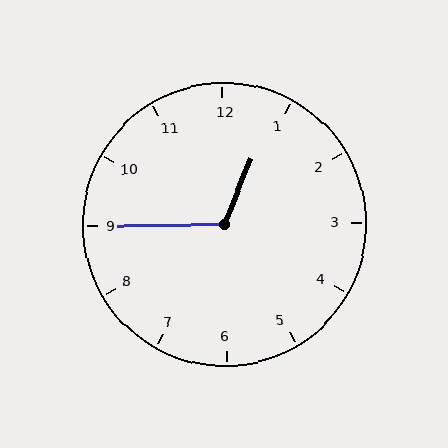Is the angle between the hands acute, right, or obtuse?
It is obtuse.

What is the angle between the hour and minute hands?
Approximately 112 degrees.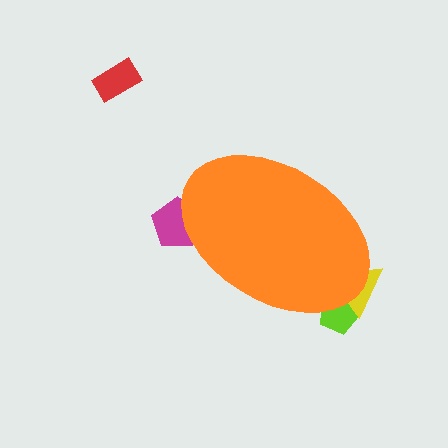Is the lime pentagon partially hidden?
Yes, the lime pentagon is partially hidden behind the orange ellipse.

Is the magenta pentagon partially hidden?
Yes, the magenta pentagon is partially hidden behind the orange ellipse.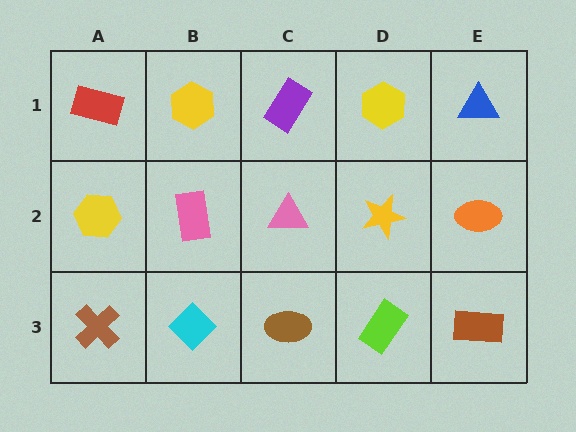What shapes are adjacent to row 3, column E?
An orange ellipse (row 2, column E), a lime rectangle (row 3, column D).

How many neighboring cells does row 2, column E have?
3.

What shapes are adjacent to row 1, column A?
A yellow hexagon (row 2, column A), a yellow hexagon (row 1, column B).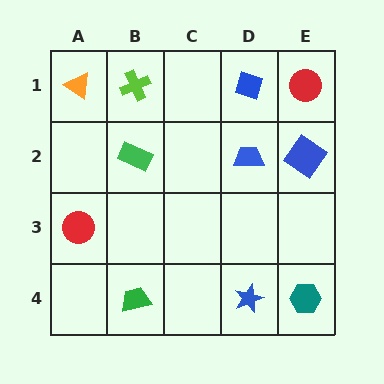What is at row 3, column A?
A red circle.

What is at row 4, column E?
A teal hexagon.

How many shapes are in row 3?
1 shape.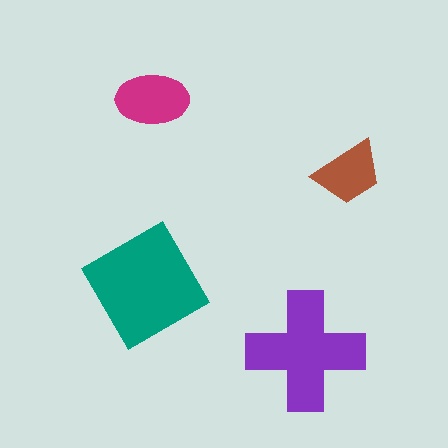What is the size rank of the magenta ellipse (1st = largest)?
3rd.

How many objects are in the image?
There are 4 objects in the image.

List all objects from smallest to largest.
The brown trapezoid, the magenta ellipse, the purple cross, the teal diamond.